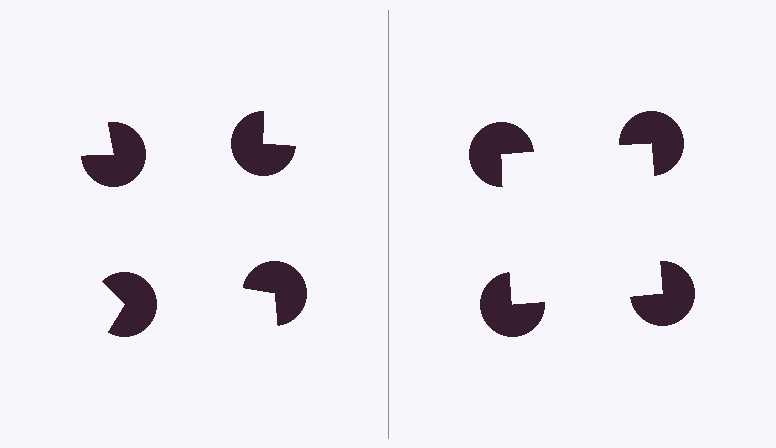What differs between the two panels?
The pac-man discs are positioned identically on both sides; only the wedge orientations differ. On the right they align to a square; on the left they are misaligned.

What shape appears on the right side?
An illusory square.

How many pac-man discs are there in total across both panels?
8 — 4 on each side.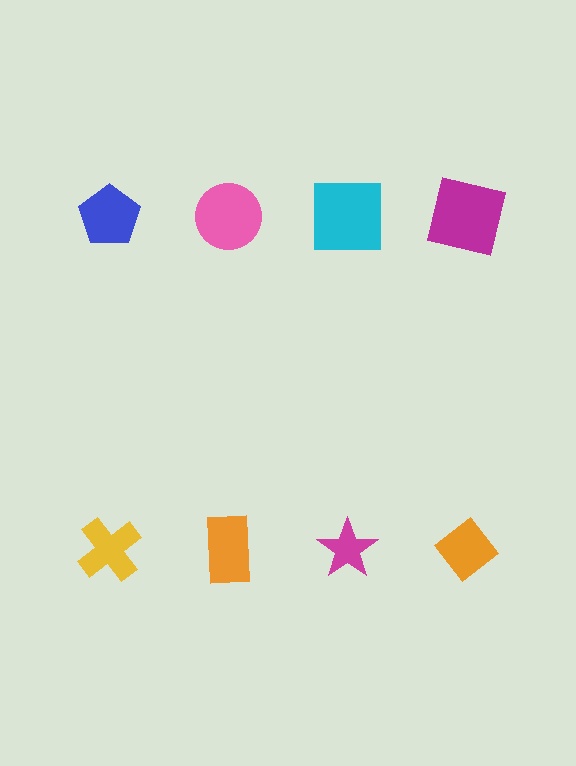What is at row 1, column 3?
A cyan square.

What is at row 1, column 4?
A magenta square.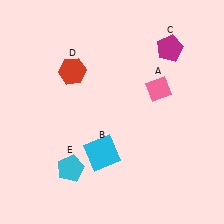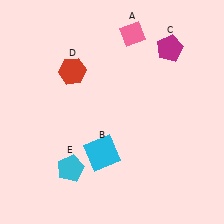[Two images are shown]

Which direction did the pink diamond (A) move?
The pink diamond (A) moved up.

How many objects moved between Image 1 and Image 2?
1 object moved between the two images.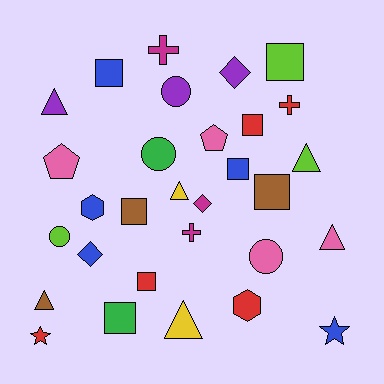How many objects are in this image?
There are 30 objects.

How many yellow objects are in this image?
There are 2 yellow objects.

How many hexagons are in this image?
There are 2 hexagons.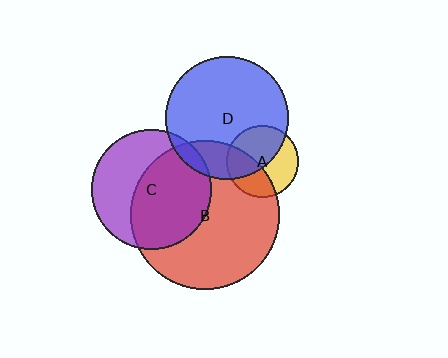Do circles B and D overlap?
Yes.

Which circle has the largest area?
Circle B (red).